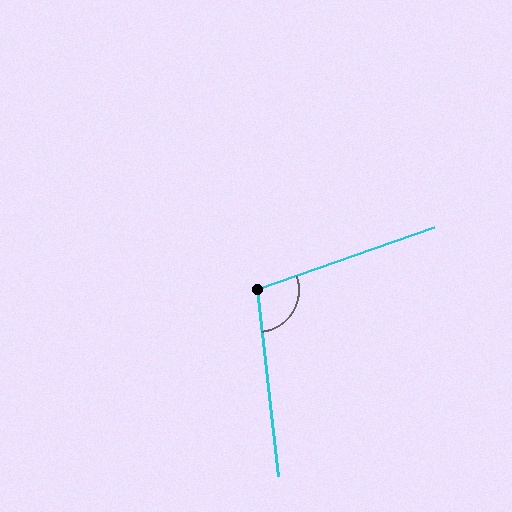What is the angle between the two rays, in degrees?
Approximately 103 degrees.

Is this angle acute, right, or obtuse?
It is obtuse.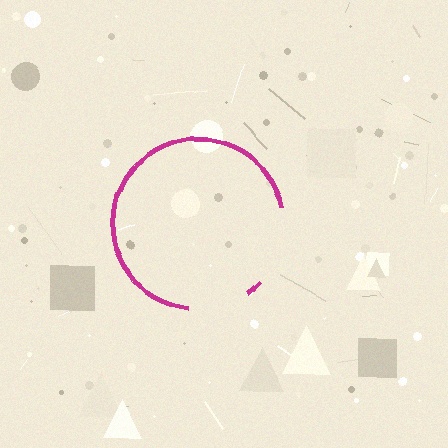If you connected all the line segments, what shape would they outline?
They would outline a circle.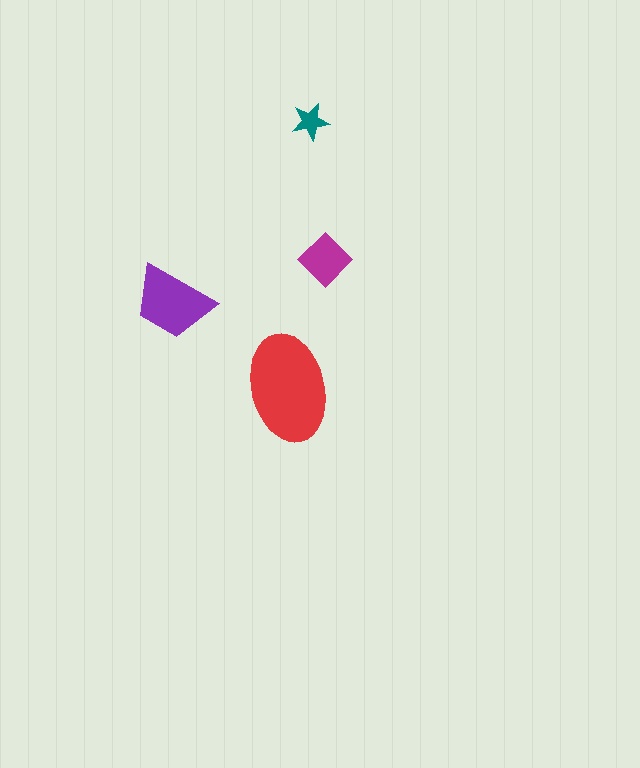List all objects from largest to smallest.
The red ellipse, the purple trapezoid, the magenta diamond, the teal star.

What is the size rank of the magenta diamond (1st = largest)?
3rd.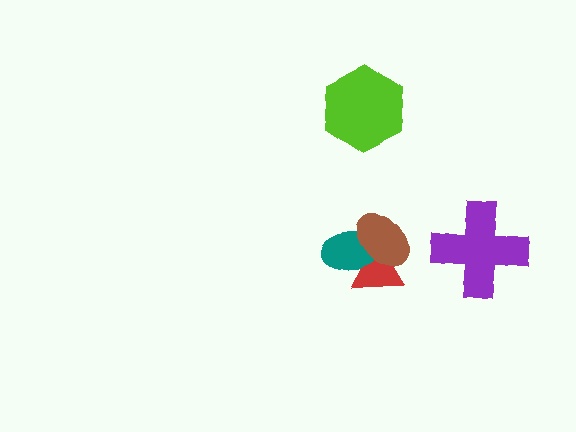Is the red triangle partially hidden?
Yes, it is partially covered by another shape.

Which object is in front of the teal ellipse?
The brown ellipse is in front of the teal ellipse.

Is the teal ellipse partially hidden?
Yes, it is partially covered by another shape.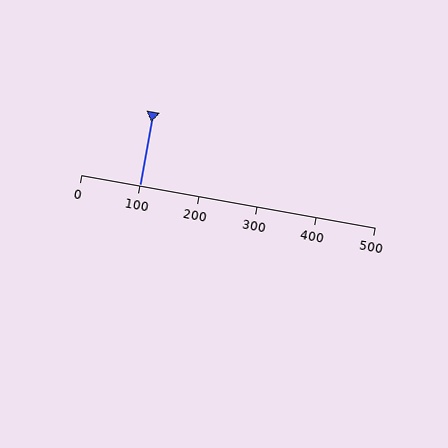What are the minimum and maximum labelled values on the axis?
The axis runs from 0 to 500.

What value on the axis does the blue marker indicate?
The marker indicates approximately 100.